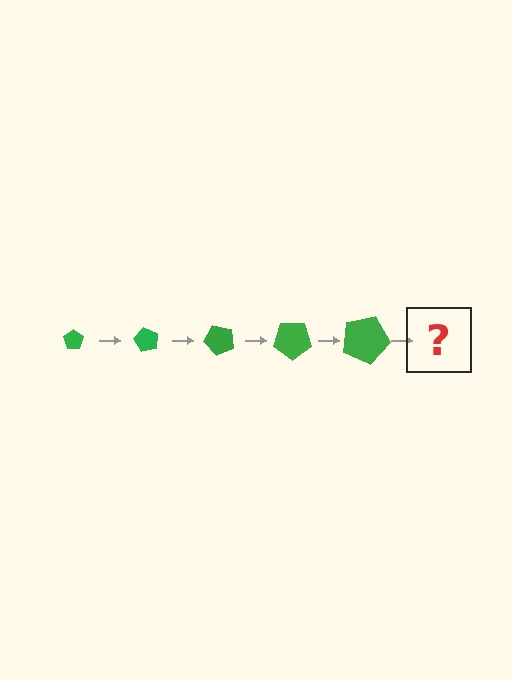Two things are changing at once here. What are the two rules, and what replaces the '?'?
The two rules are that the pentagon grows larger each step and it rotates 60 degrees each step. The '?' should be a pentagon, larger than the previous one and rotated 300 degrees from the start.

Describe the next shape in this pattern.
It should be a pentagon, larger than the previous one and rotated 300 degrees from the start.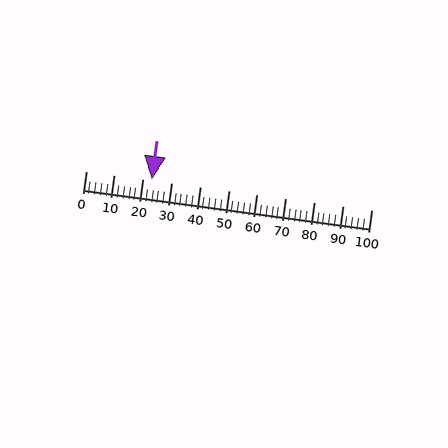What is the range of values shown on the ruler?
The ruler shows values from 0 to 100.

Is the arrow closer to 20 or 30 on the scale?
The arrow is closer to 20.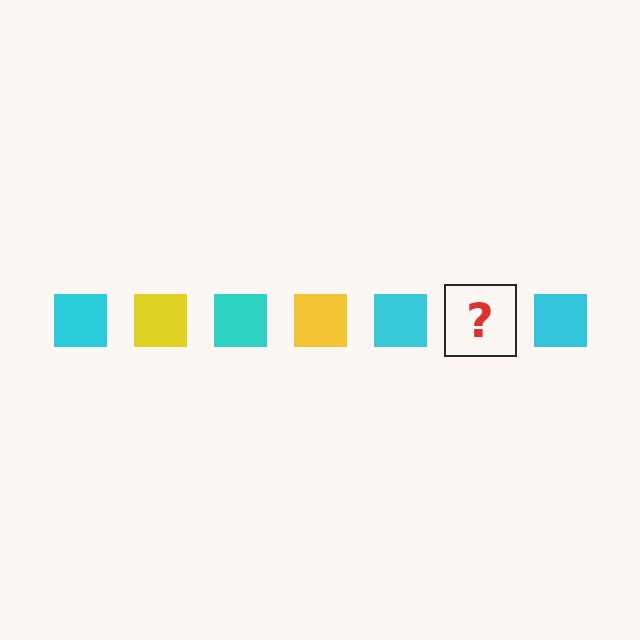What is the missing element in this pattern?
The missing element is a yellow square.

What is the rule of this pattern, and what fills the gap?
The rule is that the pattern cycles through cyan, yellow squares. The gap should be filled with a yellow square.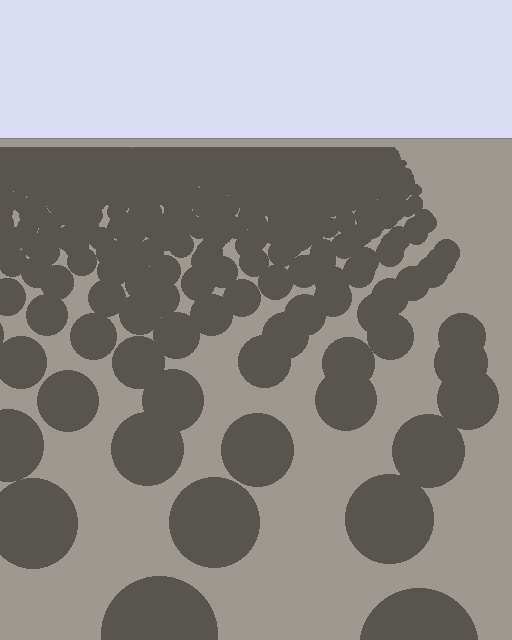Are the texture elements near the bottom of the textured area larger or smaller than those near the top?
Larger. Near the bottom, elements are closer to the viewer and appear at a bigger on-screen size.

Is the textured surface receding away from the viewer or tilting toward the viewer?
The surface is receding away from the viewer. Texture elements get smaller and denser toward the top.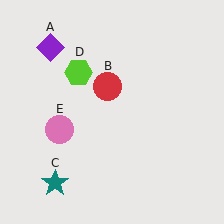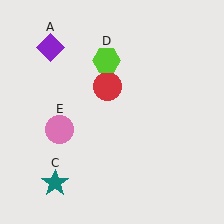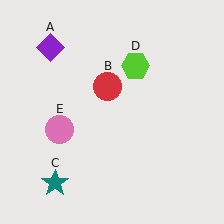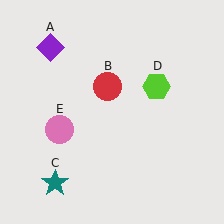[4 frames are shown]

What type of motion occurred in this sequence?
The lime hexagon (object D) rotated clockwise around the center of the scene.